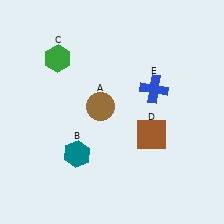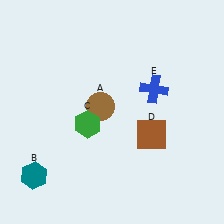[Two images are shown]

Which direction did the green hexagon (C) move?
The green hexagon (C) moved down.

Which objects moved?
The objects that moved are: the teal hexagon (B), the green hexagon (C).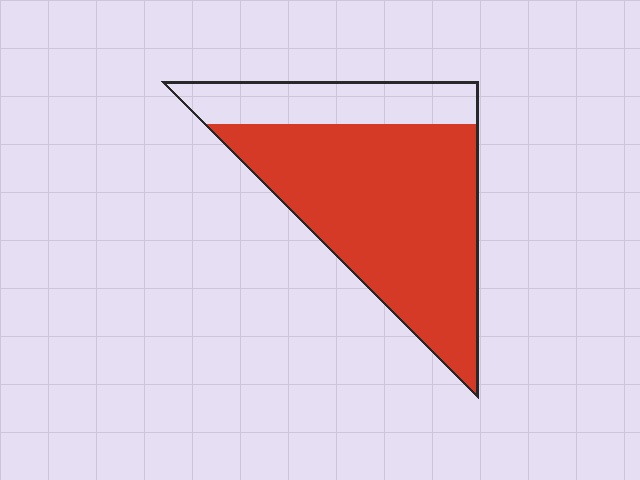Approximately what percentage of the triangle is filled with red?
Approximately 75%.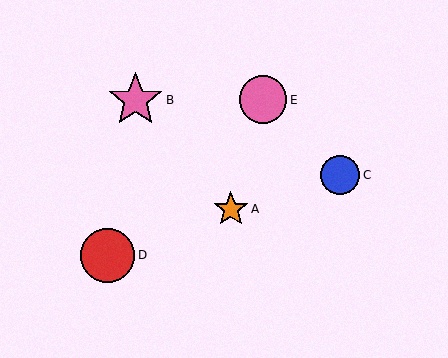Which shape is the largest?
The pink star (labeled B) is the largest.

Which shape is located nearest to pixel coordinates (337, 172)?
The blue circle (labeled C) at (340, 175) is nearest to that location.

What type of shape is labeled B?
Shape B is a pink star.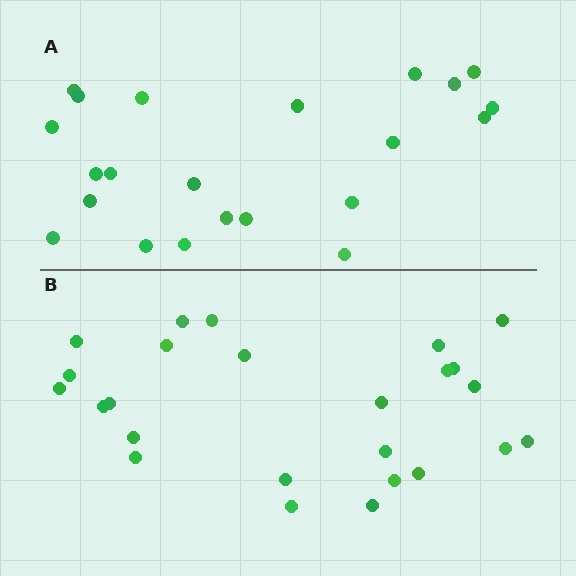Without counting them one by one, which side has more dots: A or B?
Region B (the bottom region) has more dots.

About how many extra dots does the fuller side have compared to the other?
Region B has just a few more — roughly 2 or 3 more dots than region A.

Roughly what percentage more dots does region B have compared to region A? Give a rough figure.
About 15% more.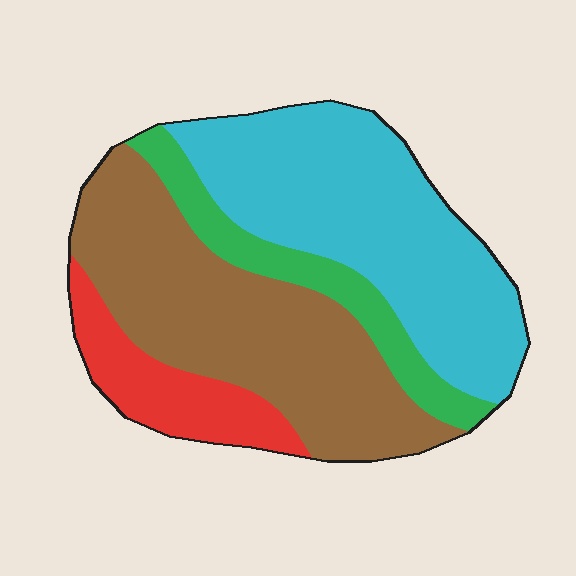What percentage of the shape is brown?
Brown takes up about three eighths (3/8) of the shape.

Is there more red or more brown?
Brown.